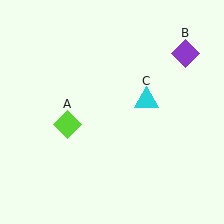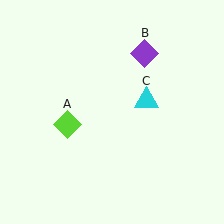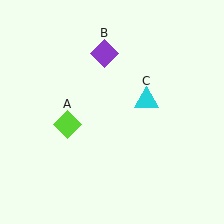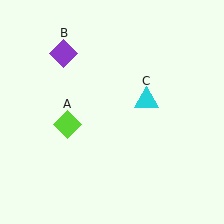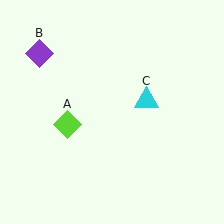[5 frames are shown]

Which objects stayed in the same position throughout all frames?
Lime diamond (object A) and cyan triangle (object C) remained stationary.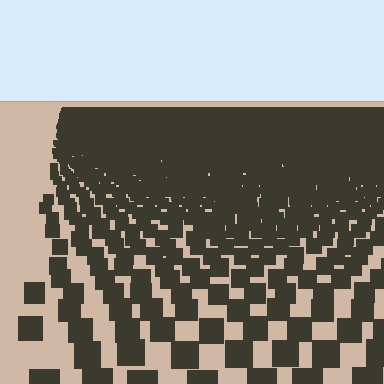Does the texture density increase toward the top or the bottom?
Density increases toward the top.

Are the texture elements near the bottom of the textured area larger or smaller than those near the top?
Larger. Near the bottom, elements are closer to the viewer and appear at a bigger on-screen size.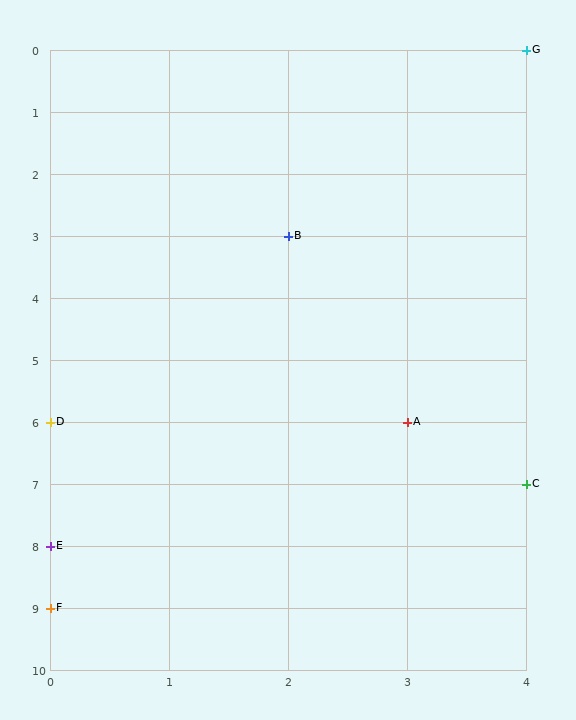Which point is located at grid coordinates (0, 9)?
Point F is at (0, 9).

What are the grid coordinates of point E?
Point E is at grid coordinates (0, 8).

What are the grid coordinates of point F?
Point F is at grid coordinates (0, 9).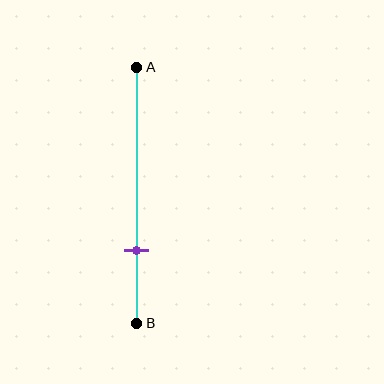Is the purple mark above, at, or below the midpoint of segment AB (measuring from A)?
The purple mark is below the midpoint of segment AB.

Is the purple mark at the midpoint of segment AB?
No, the mark is at about 70% from A, not at the 50% midpoint.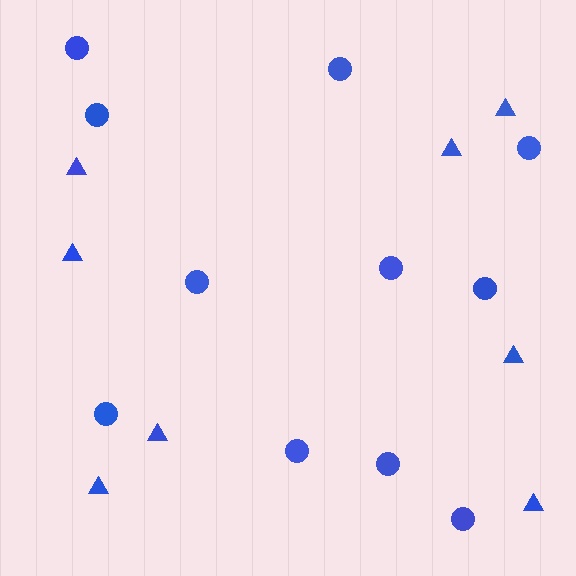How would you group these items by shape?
There are 2 groups: one group of circles (11) and one group of triangles (8).